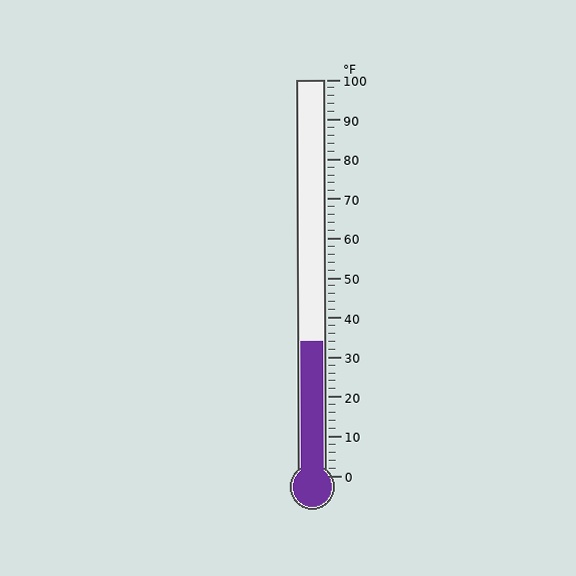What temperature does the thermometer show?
The thermometer shows approximately 34°F.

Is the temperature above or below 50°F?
The temperature is below 50°F.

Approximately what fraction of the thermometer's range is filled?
The thermometer is filled to approximately 35% of its range.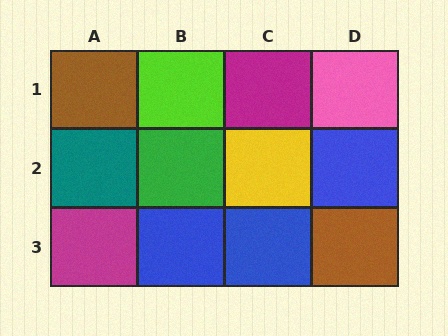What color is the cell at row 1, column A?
Brown.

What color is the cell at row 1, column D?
Pink.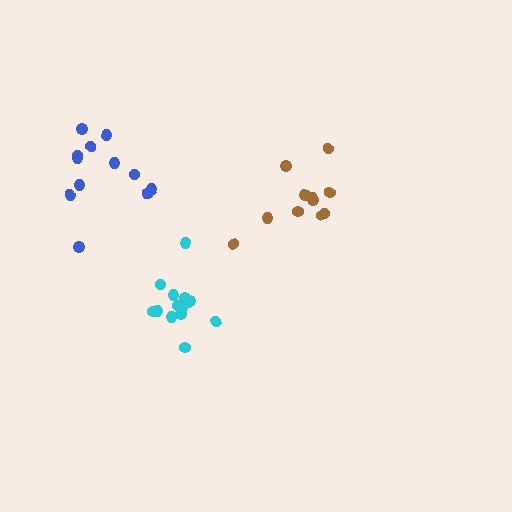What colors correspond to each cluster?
The clusters are colored: brown, blue, cyan.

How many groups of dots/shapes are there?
There are 3 groups.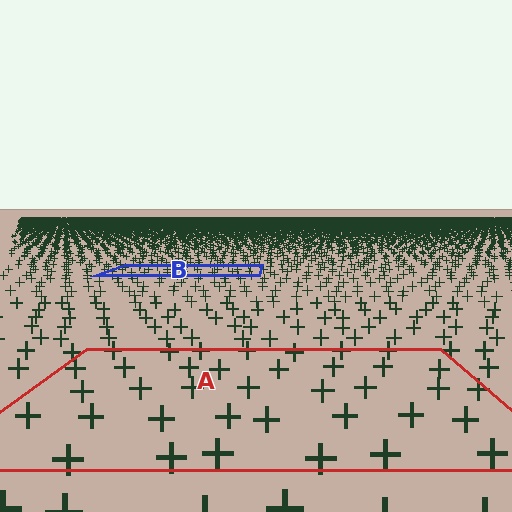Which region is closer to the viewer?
Region A is closer. The texture elements there are larger and more spread out.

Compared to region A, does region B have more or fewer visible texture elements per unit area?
Region B has more texture elements per unit area — they are packed more densely because it is farther away.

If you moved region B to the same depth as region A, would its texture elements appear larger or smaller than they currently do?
They would appear larger. At a closer depth, the same texture elements are projected at a bigger on-screen size.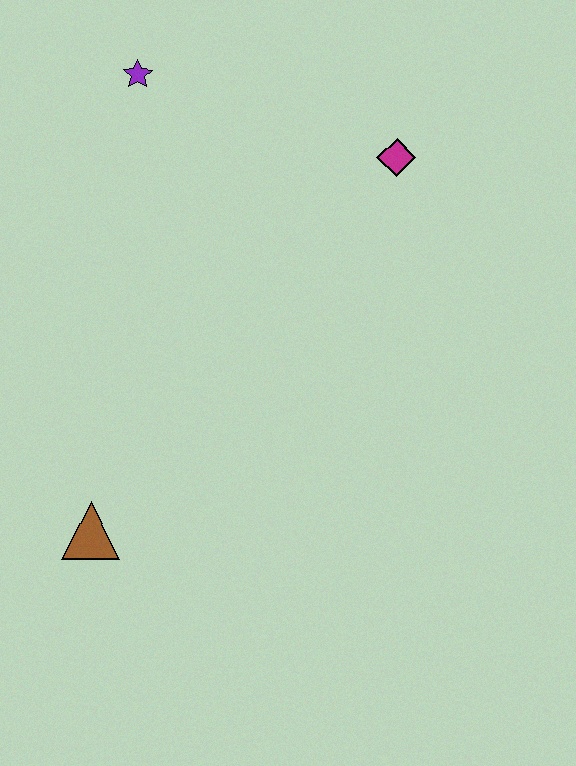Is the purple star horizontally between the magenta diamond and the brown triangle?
Yes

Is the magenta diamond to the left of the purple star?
No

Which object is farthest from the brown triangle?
The magenta diamond is farthest from the brown triangle.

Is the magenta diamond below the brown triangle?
No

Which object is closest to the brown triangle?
The purple star is closest to the brown triangle.